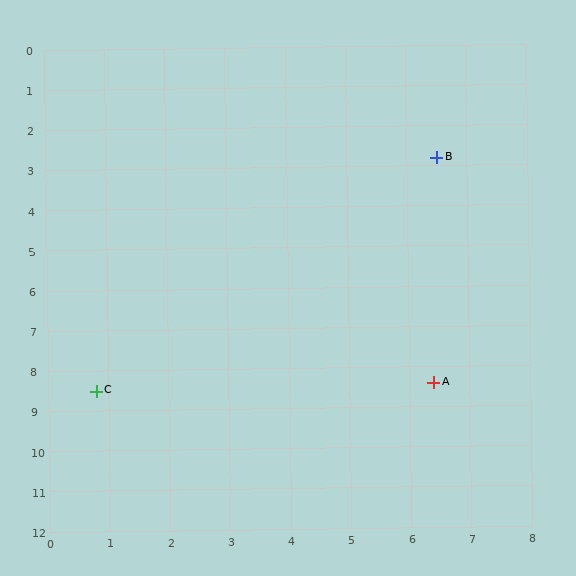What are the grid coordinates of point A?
Point A is at approximately (6.4, 8.4).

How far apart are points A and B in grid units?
Points A and B are about 5.6 grid units apart.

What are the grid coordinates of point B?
Point B is at approximately (6.5, 2.8).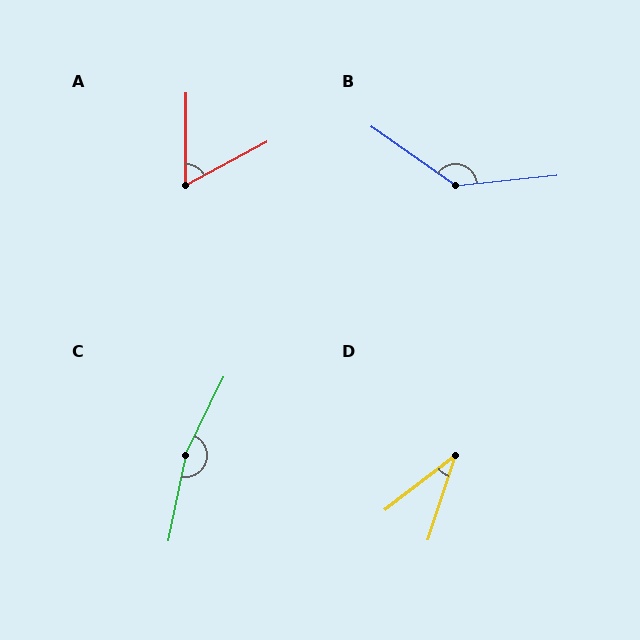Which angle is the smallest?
D, at approximately 34 degrees.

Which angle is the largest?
C, at approximately 165 degrees.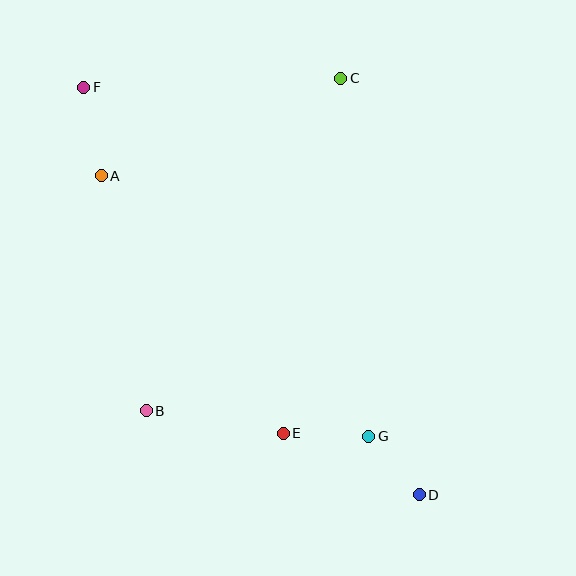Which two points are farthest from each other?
Points D and F are farthest from each other.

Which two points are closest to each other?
Points D and G are closest to each other.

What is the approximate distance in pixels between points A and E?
The distance between A and E is approximately 316 pixels.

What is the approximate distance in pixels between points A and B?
The distance between A and B is approximately 239 pixels.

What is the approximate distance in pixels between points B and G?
The distance between B and G is approximately 224 pixels.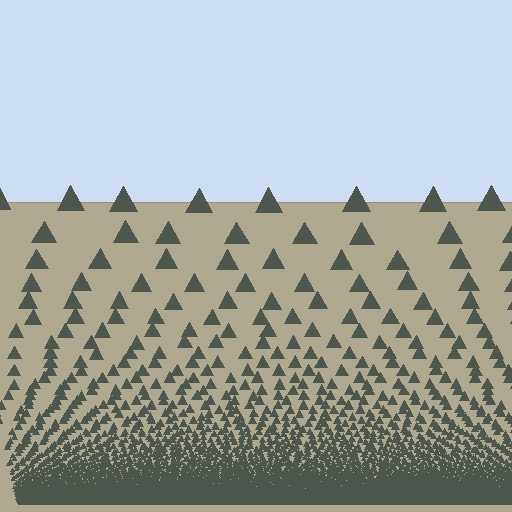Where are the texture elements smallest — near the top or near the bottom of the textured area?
Near the bottom.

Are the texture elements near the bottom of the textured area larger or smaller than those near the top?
Smaller. The gradient is inverted — elements near the bottom are smaller and denser.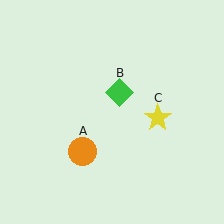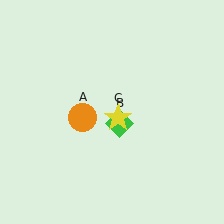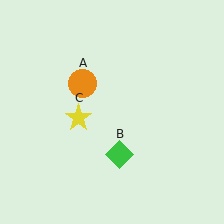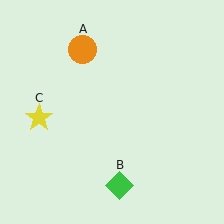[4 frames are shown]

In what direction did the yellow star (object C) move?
The yellow star (object C) moved left.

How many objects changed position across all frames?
3 objects changed position: orange circle (object A), green diamond (object B), yellow star (object C).